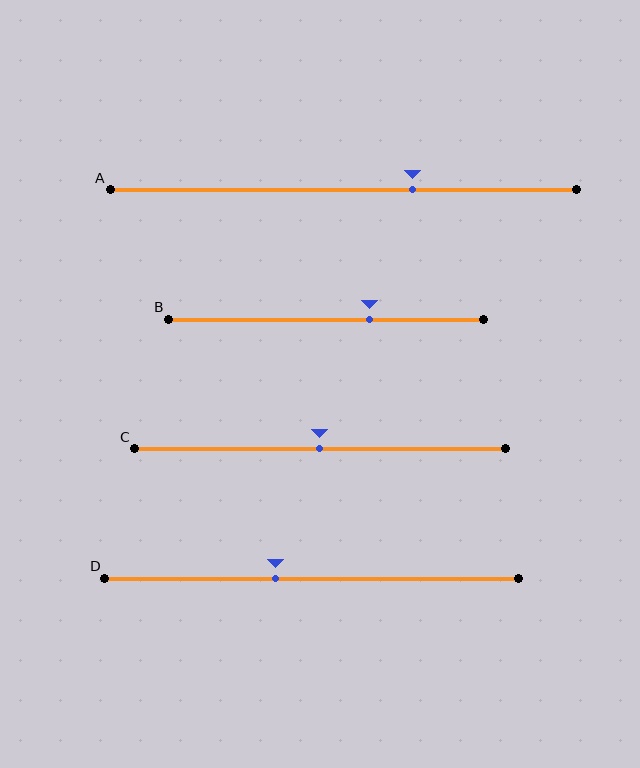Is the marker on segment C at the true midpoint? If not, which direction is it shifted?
Yes, the marker on segment C is at the true midpoint.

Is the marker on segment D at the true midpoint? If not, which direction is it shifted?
No, the marker on segment D is shifted to the left by about 9% of the segment length.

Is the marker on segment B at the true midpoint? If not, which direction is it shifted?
No, the marker on segment B is shifted to the right by about 14% of the segment length.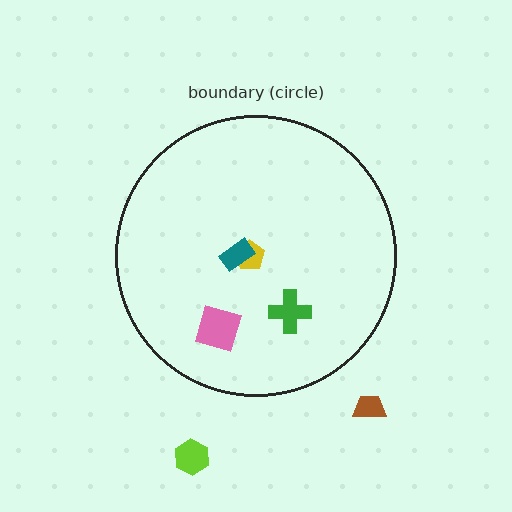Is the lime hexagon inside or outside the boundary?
Outside.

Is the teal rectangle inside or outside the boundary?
Inside.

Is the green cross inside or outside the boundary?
Inside.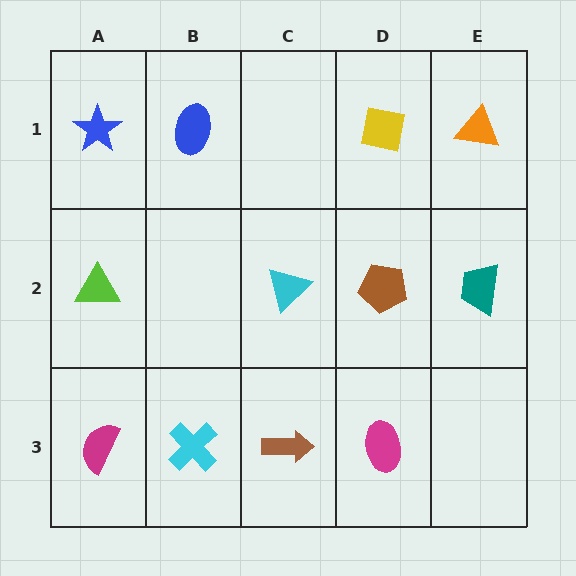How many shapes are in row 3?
4 shapes.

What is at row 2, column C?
A cyan triangle.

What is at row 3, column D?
A magenta ellipse.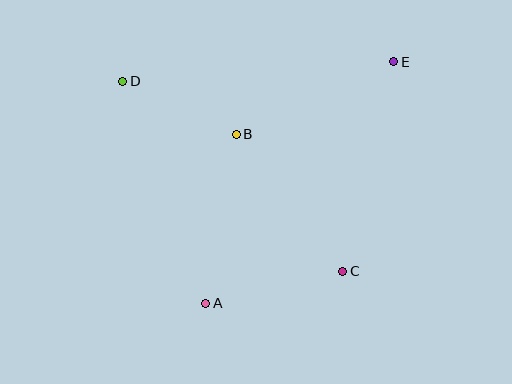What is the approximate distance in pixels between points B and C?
The distance between B and C is approximately 174 pixels.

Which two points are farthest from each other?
Points A and E are farthest from each other.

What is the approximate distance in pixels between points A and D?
The distance between A and D is approximately 237 pixels.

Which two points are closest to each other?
Points B and D are closest to each other.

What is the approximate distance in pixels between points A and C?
The distance between A and C is approximately 141 pixels.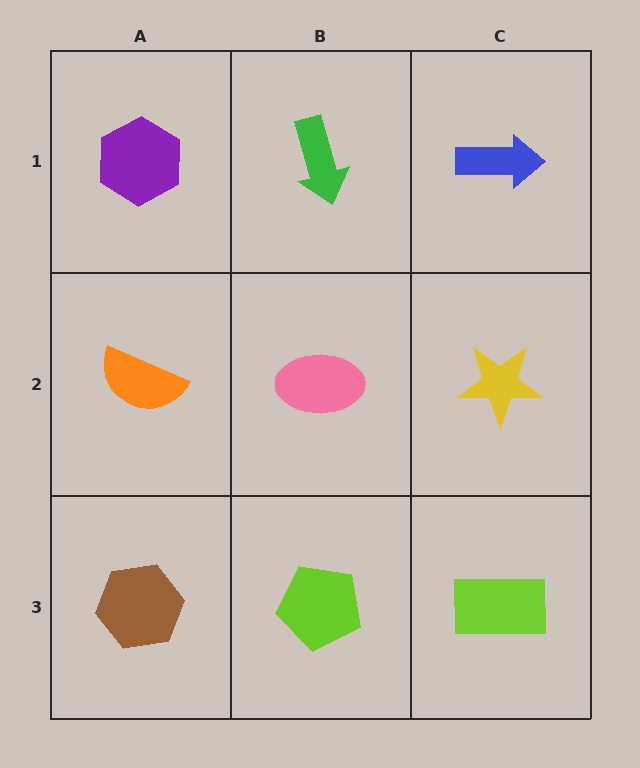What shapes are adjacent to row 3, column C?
A yellow star (row 2, column C), a lime pentagon (row 3, column B).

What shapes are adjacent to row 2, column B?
A green arrow (row 1, column B), a lime pentagon (row 3, column B), an orange semicircle (row 2, column A), a yellow star (row 2, column C).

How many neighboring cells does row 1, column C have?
2.